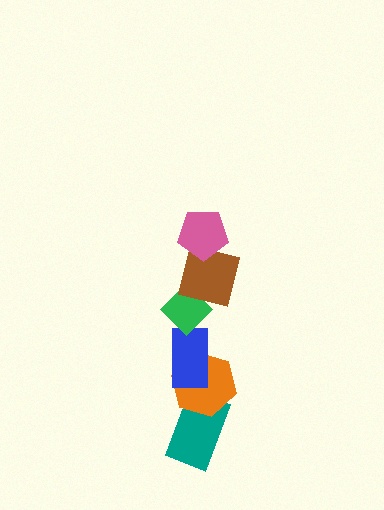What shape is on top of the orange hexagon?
The blue rectangle is on top of the orange hexagon.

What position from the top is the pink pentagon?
The pink pentagon is 1st from the top.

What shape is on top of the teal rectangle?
The orange hexagon is on top of the teal rectangle.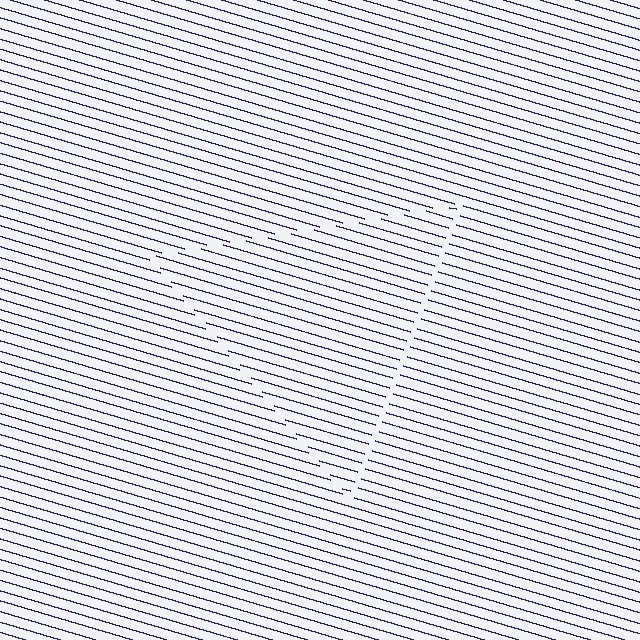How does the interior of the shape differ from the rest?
The interior of the shape contains the same grating, shifted by half a period — the contour is defined by the phase discontinuity where line-ends from the inner and outer gratings abut.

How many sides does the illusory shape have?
3 sides — the line-ends trace a triangle.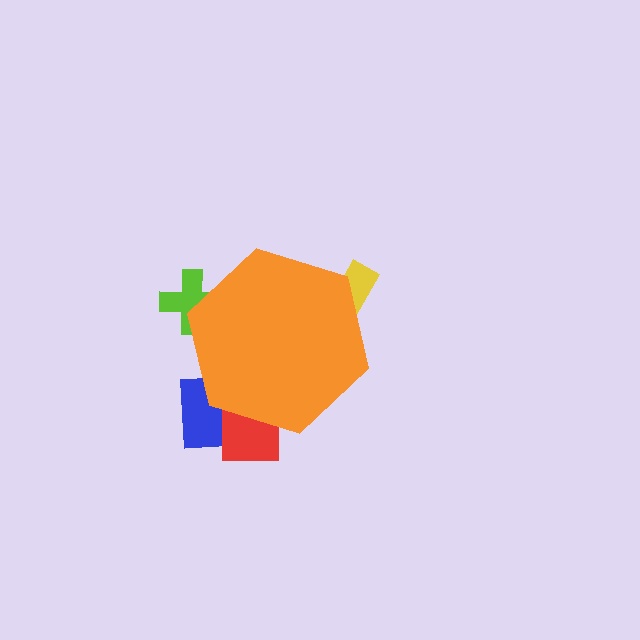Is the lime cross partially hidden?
Yes, the lime cross is partially hidden behind the orange hexagon.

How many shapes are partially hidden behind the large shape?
4 shapes are partially hidden.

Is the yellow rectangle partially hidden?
Yes, the yellow rectangle is partially hidden behind the orange hexagon.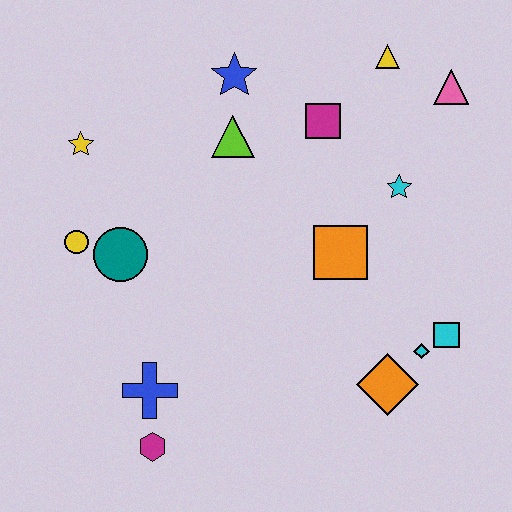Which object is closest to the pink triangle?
The yellow triangle is closest to the pink triangle.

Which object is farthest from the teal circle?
The pink triangle is farthest from the teal circle.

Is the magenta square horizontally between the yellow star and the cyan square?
Yes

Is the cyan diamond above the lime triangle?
No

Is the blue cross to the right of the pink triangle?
No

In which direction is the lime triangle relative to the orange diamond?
The lime triangle is above the orange diamond.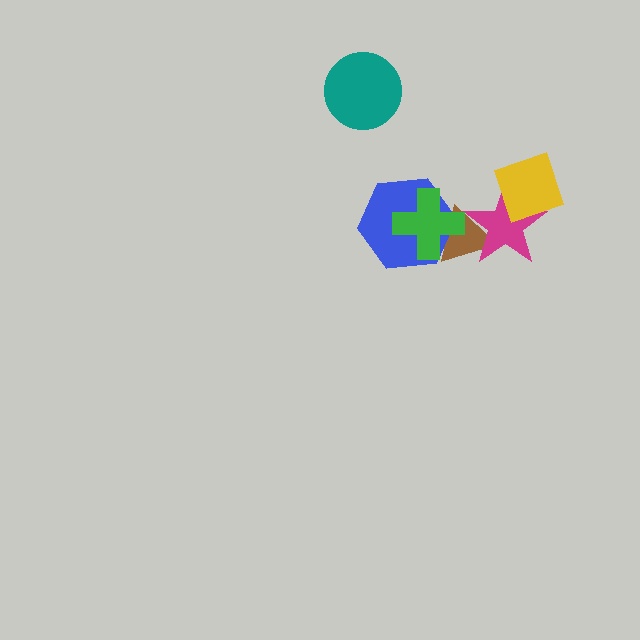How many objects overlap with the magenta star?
2 objects overlap with the magenta star.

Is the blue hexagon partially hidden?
Yes, it is partially covered by another shape.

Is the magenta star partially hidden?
Yes, it is partially covered by another shape.